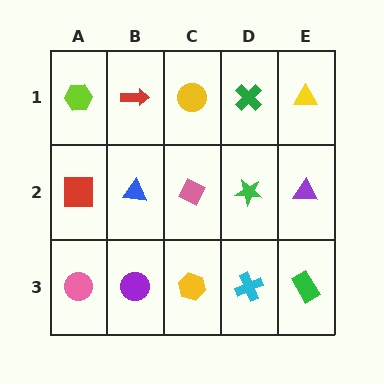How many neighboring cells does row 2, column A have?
3.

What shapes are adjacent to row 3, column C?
A pink diamond (row 2, column C), a purple circle (row 3, column B), a cyan cross (row 3, column D).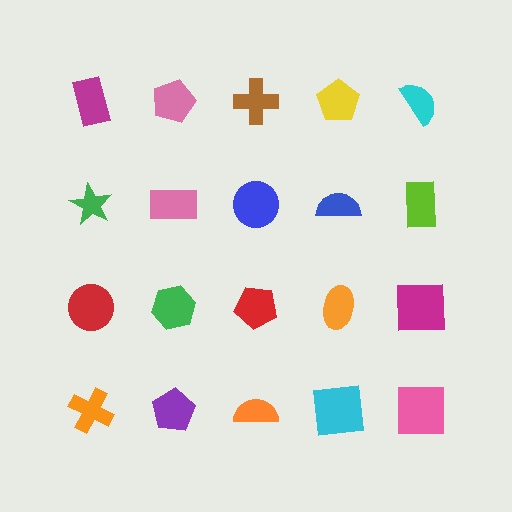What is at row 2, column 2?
A pink rectangle.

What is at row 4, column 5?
A pink square.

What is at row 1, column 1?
A magenta rectangle.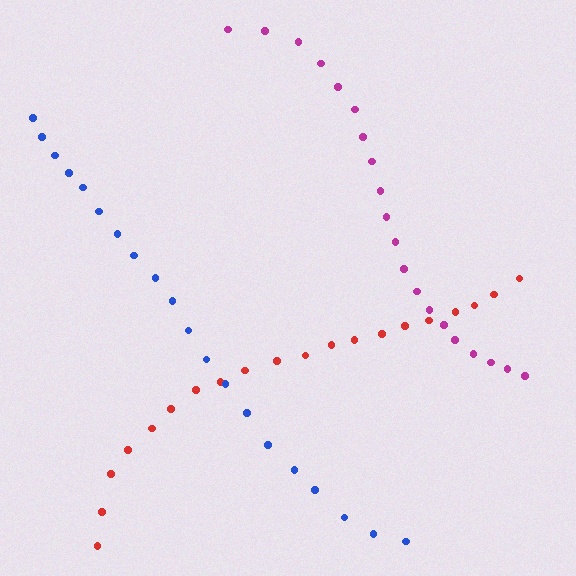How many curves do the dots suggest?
There are 3 distinct paths.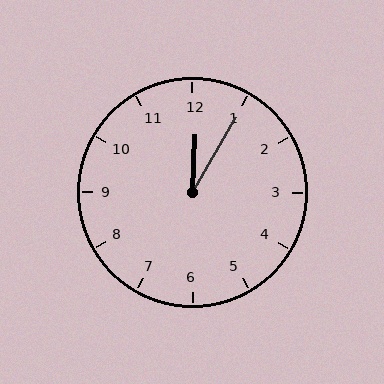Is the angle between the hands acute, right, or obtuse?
It is acute.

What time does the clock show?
12:05.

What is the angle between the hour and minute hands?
Approximately 28 degrees.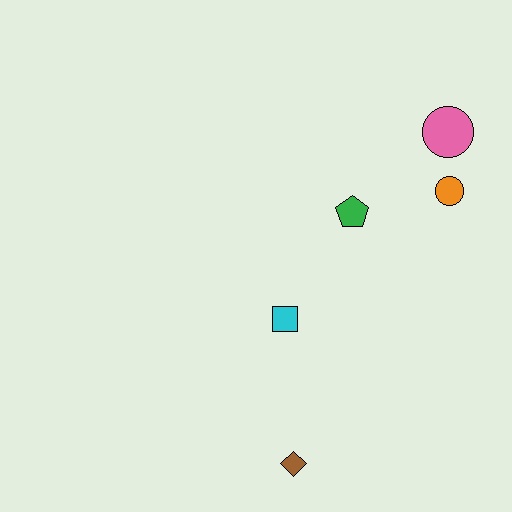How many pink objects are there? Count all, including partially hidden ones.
There is 1 pink object.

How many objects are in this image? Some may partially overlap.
There are 5 objects.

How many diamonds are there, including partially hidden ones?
There is 1 diamond.